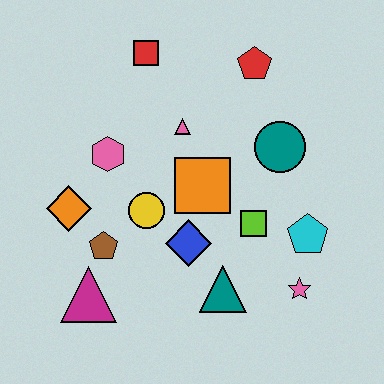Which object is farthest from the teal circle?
The magenta triangle is farthest from the teal circle.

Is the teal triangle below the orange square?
Yes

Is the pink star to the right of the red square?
Yes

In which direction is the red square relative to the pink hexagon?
The red square is above the pink hexagon.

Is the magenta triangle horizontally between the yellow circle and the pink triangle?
No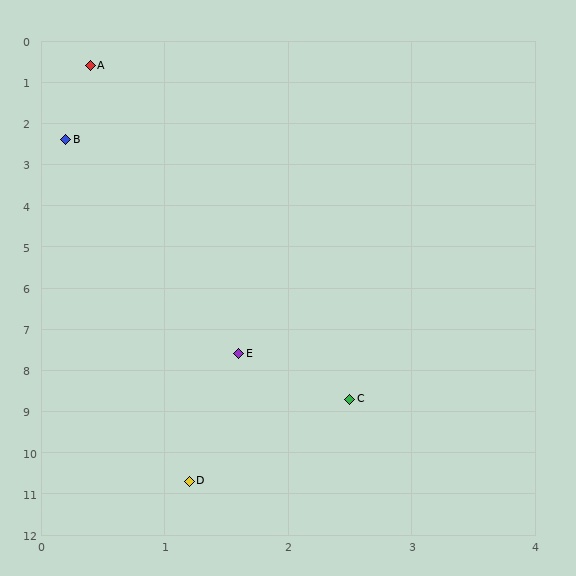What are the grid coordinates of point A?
Point A is at approximately (0.4, 0.6).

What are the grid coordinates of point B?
Point B is at approximately (0.2, 2.4).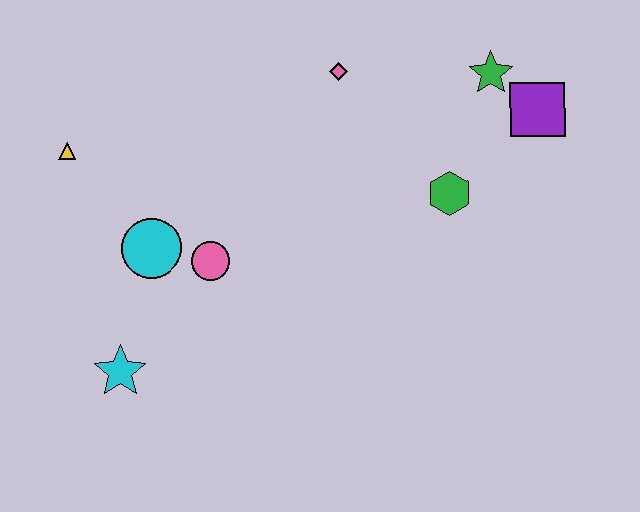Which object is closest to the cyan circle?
The pink circle is closest to the cyan circle.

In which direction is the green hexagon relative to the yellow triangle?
The green hexagon is to the right of the yellow triangle.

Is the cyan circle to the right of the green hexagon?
No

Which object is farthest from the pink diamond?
The cyan star is farthest from the pink diamond.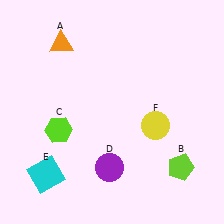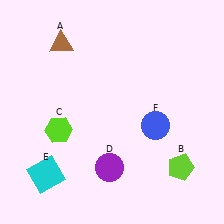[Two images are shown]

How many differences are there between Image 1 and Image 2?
There are 2 differences between the two images.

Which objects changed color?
A changed from orange to brown. F changed from yellow to blue.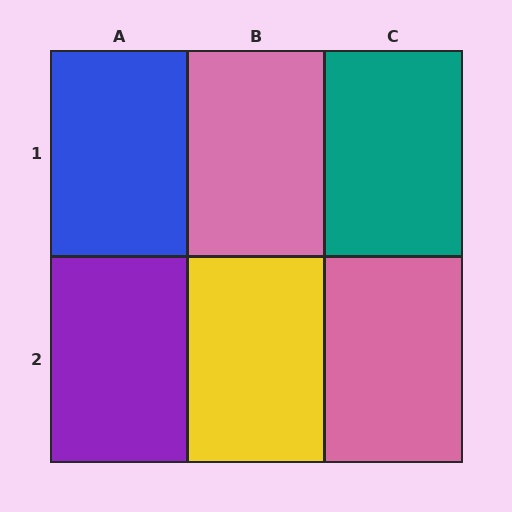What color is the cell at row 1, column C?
Teal.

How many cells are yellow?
1 cell is yellow.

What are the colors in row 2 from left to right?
Purple, yellow, pink.